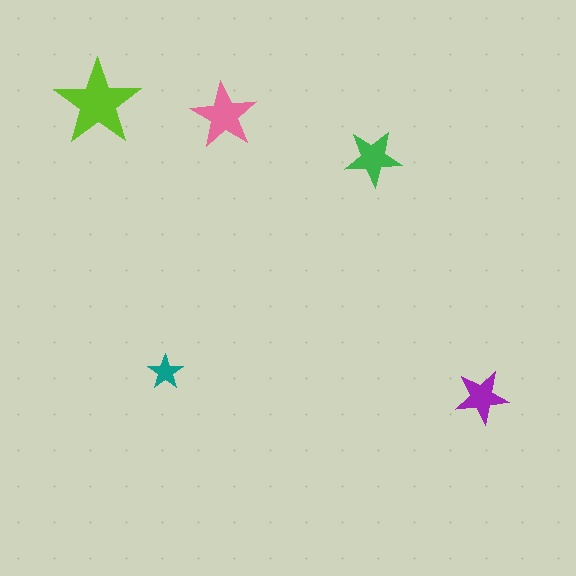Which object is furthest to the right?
The purple star is rightmost.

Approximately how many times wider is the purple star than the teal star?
About 1.5 times wider.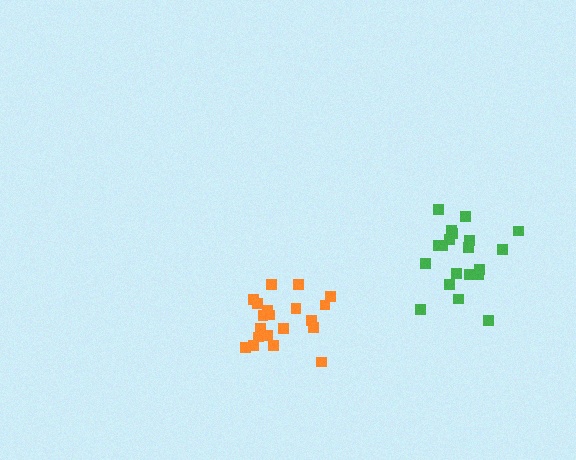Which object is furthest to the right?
The green cluster is rightmost.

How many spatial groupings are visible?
There are 2 spatial groupings.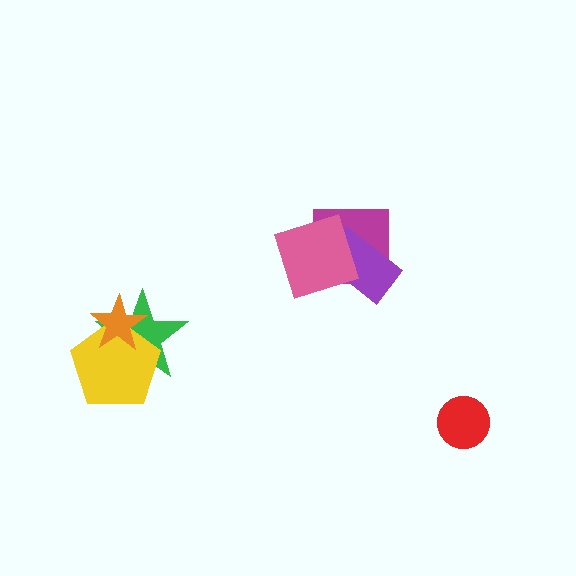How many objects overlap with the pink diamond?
2 objects overlap with the pink diamond.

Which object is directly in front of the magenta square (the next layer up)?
The purple rectangle is directly in front of the magenta square.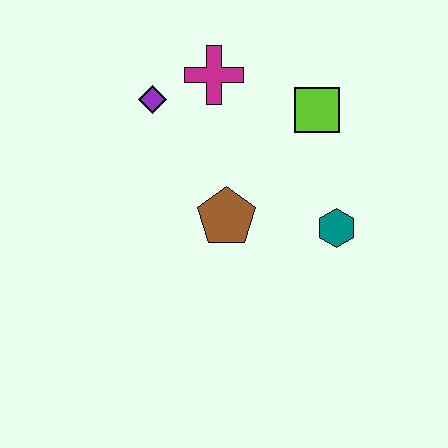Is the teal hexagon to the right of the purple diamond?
Yes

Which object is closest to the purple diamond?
The magenta cross is closest to the purple diamond.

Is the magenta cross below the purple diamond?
No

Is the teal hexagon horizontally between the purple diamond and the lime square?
No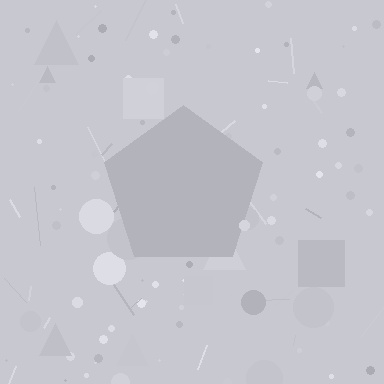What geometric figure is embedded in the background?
A pentagon is embedded in the background.